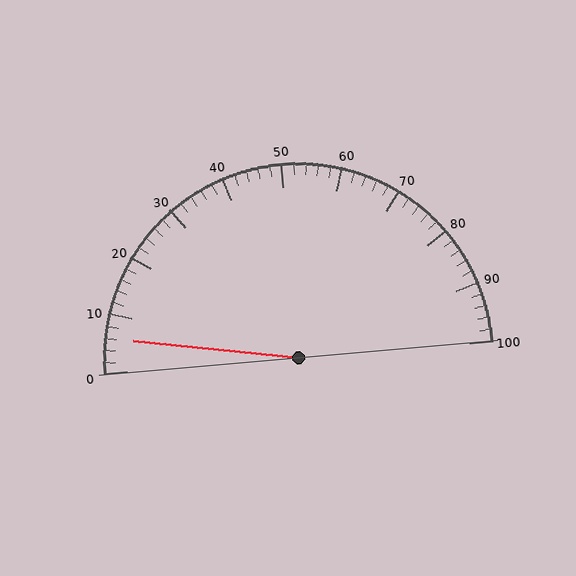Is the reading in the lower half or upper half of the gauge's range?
The reading is in the lower half of the range (0 to 100).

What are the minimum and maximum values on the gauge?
The gauge ranges from 0 to 100.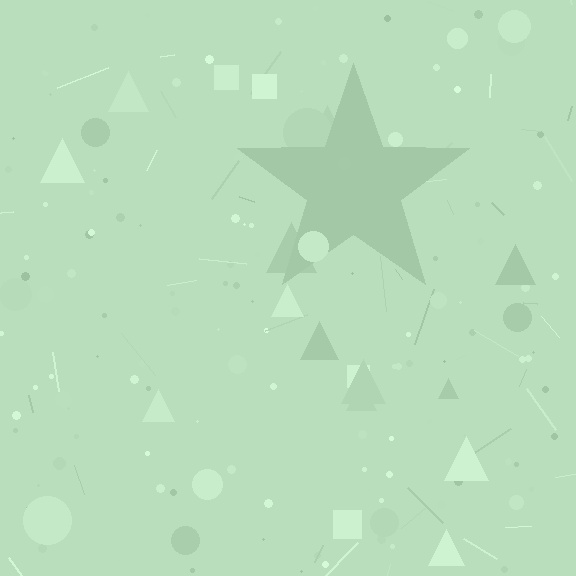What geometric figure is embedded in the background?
A star is embedded in the background.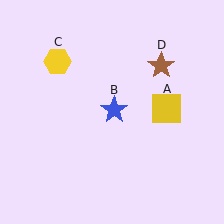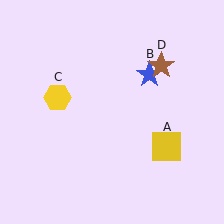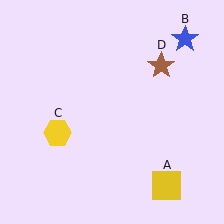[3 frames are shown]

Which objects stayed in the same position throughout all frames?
Brown star (object D) remained stationary.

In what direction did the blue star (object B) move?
The blue star (object B) moved up and to the right.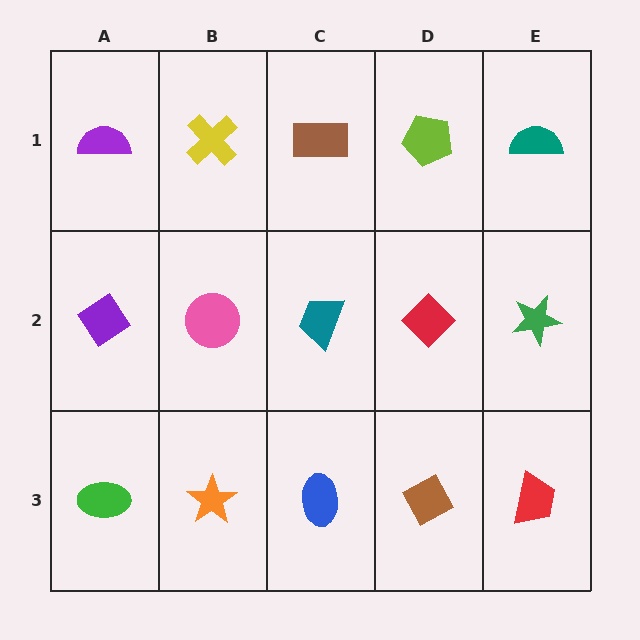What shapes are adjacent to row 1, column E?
A green star (row 2, column E), a lime pentagon (row 1, column D).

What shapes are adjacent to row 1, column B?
A pink circle (row 2, column B), a purple semicircle (row 1, column A), a brown rectangle (row 1, column C).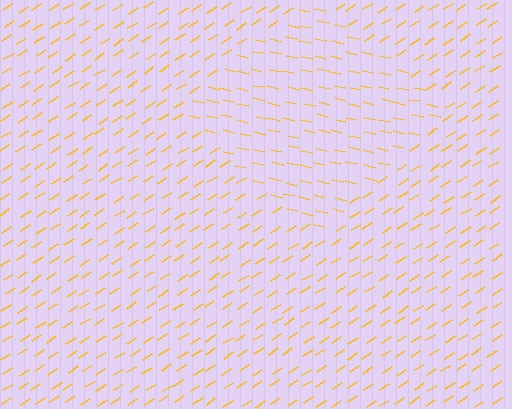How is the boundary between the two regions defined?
The boundary is defined purely by a change in line orientation (approximately 45 degrees difference). All lines are the same color and thickness.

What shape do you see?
I see a diamond.